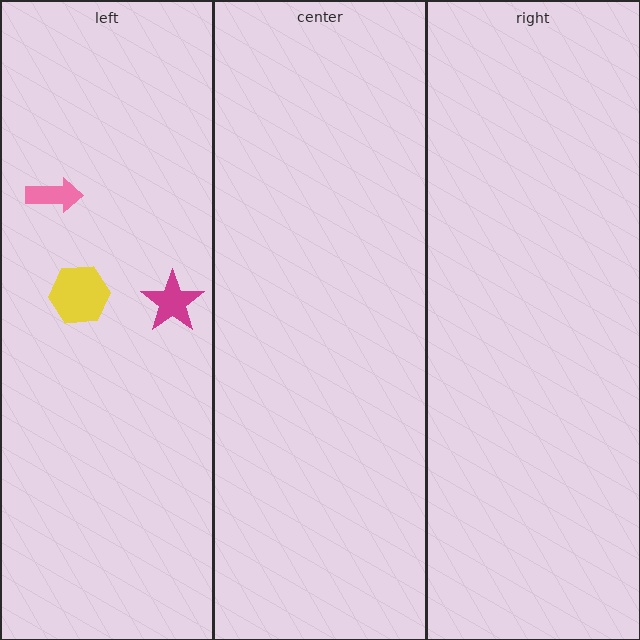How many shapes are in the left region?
3.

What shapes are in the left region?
The pink arrow, the magenta star, the yellow hexagon.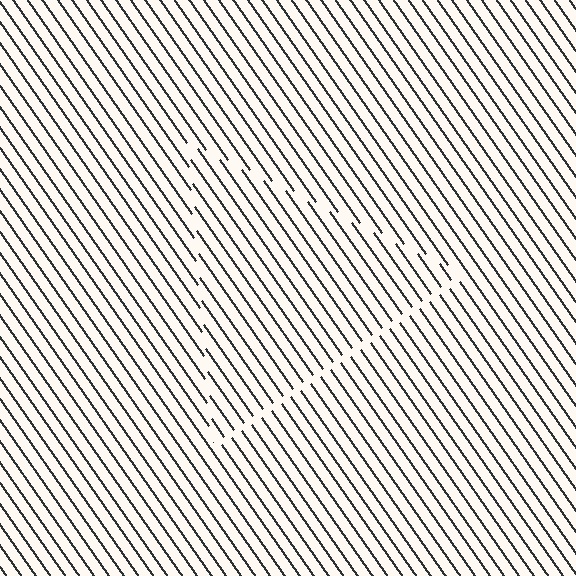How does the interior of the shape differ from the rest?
The interior of the shape contains the same grating, shifted by half a period — the contour is defined by the phase discontinuity where line-ends from the inner and outer gratings abut.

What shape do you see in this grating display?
An illusory triangle. The interior of the shape contains the same grating, shifted by half a period — the contour is defined by the phase discontinuity where line-ends from the inner and outer gratings abut.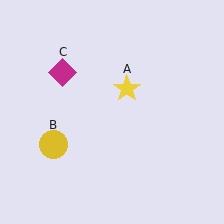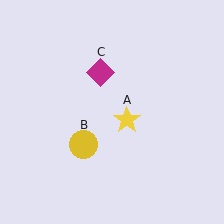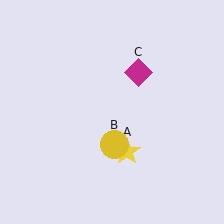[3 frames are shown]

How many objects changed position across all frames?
3 objects changed position: yellow star (object A), yellow circle (object B), magenta diamond (object C).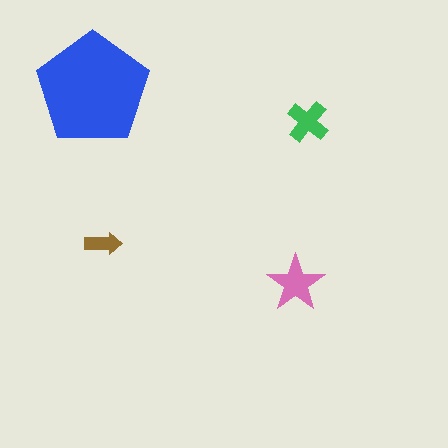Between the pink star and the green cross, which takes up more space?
The pink star.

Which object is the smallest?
The brown arrow.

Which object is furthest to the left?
The blue pentagon is leftmost.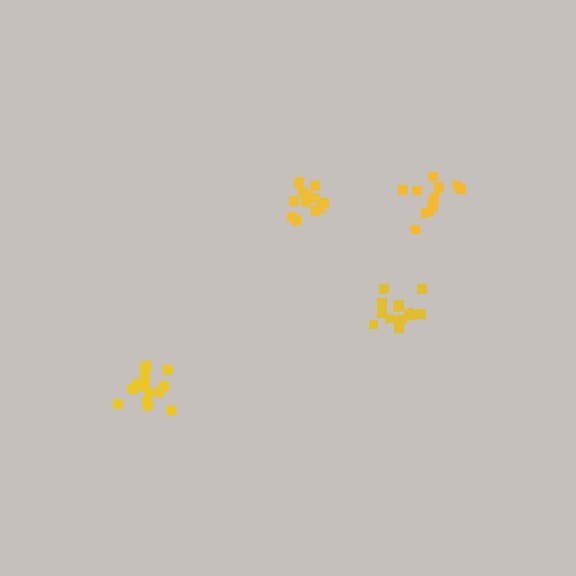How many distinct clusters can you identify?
There are 4 distinct clusters.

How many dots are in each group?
Group 1: 12 dots, Group 2: 14 dots, Group 3: 16 dots, Group 4: 13 dots (55 total).